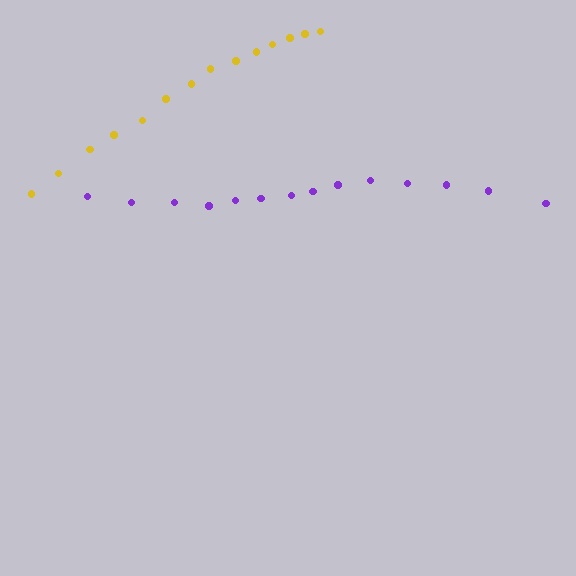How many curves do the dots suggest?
There are 2 distinct paths.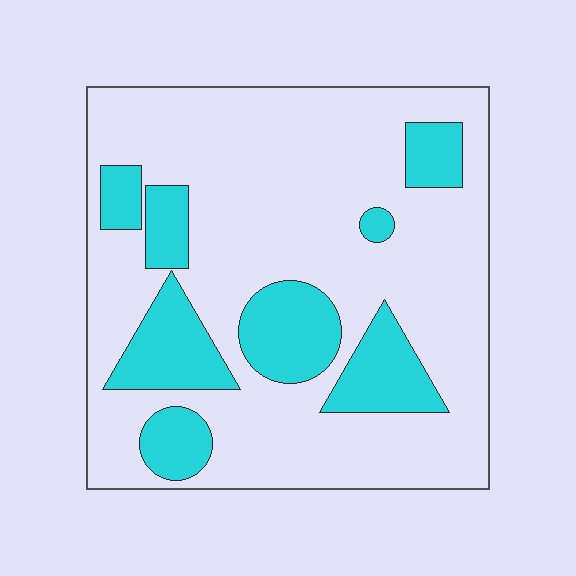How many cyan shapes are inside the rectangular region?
8.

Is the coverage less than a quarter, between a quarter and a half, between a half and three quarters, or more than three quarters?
Less than a quarter.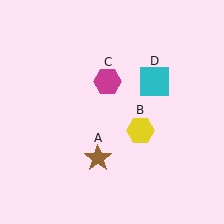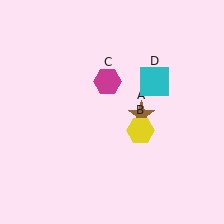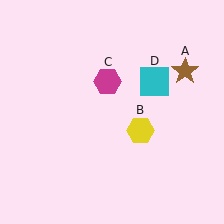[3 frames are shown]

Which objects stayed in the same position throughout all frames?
Yellow hexagon (object B) and magenta hexagon (object C) and cyan square (object D) remained stationary.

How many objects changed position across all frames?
1 object changed position: brown star (object A).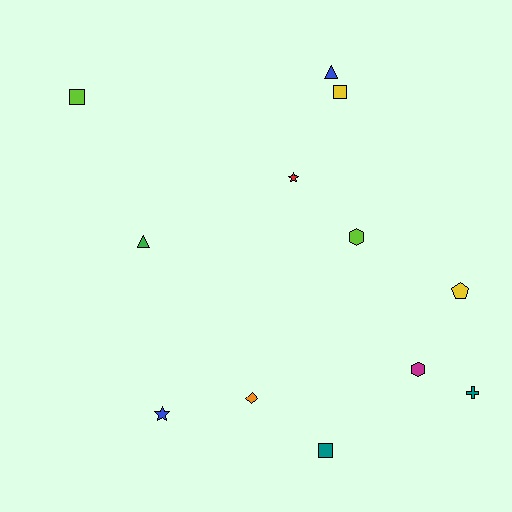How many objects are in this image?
There are 12 objects.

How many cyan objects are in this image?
There are no cyan objects.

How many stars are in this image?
There are 2 stars.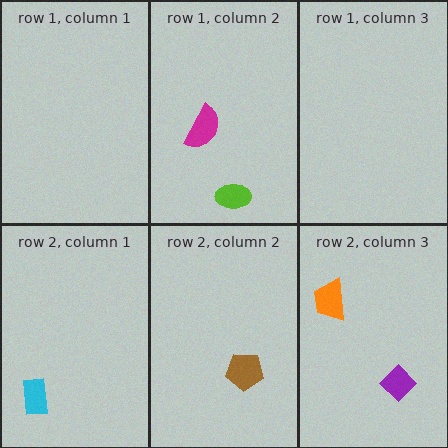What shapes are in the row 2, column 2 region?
The brown pentagon.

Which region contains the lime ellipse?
The row 1, column 2 region.